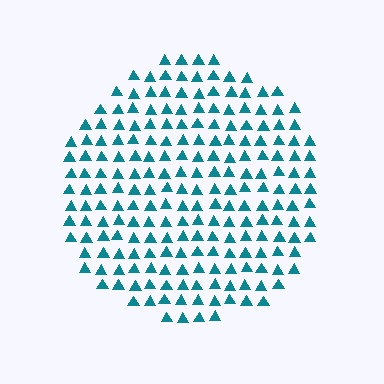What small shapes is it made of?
It is made of small triangles.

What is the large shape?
The large shape is a circle.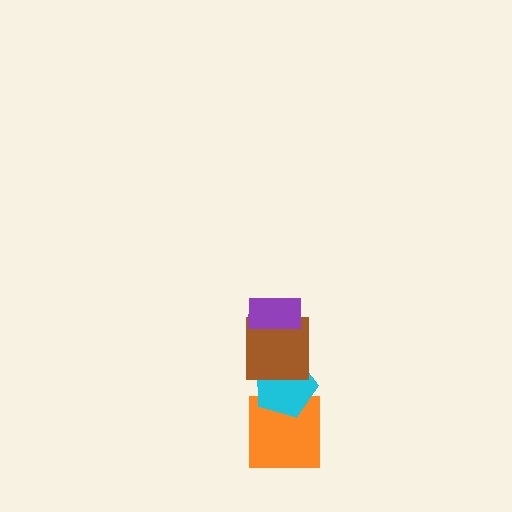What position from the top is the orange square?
The orange square is 4th from the top.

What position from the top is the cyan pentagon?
The cyan pentagon is 3rd from the top.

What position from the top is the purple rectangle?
The purple rectangle is 1st from the top.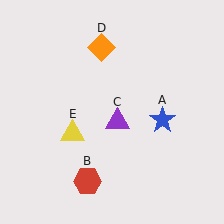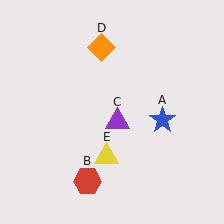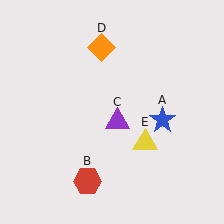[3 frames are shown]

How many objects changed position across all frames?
1 object changed position: yellow triangle (object E).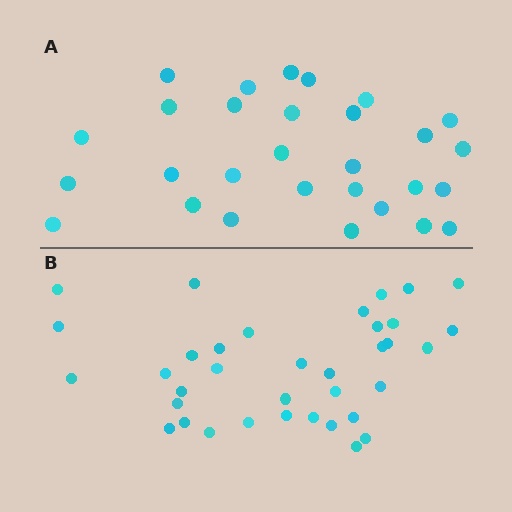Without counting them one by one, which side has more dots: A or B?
Region B (the bottom region) has more dots.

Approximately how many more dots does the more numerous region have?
Region B has roughly 8 or so more dots than region A.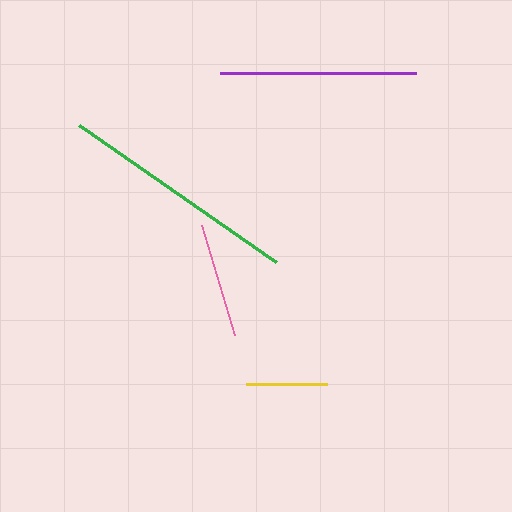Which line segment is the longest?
The green line is the longest at approximately 239 pixels.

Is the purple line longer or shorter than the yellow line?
The purple line is longer than the yellow line.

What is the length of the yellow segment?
The yellow segment is approximately 82 pixels long.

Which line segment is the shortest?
The yellow line is the shortest at approximately 82 pixels.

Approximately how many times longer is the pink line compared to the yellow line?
The pink line is approximately 1.4 times the length of the yellow line.